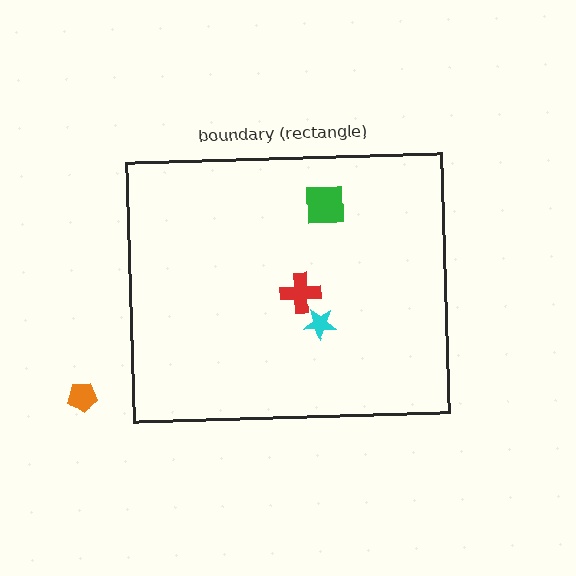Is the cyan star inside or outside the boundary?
Inside.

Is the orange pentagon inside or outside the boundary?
Outside.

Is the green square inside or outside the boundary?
Inside.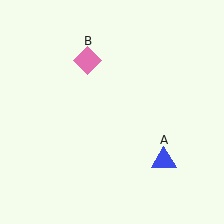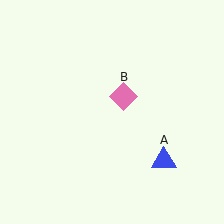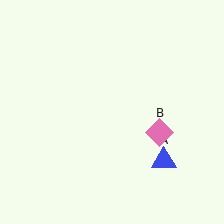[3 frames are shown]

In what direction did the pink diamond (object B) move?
The pink diamond (object B) moved down and to the right.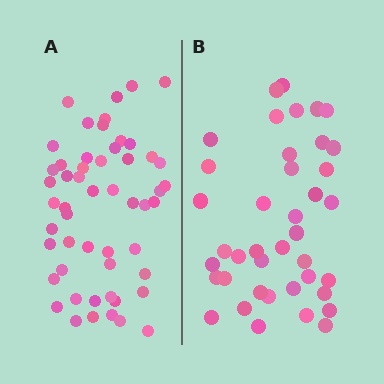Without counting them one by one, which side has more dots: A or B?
Region A (the left region) has more dots.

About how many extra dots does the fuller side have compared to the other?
Region A has approximately 15 more dots than region B.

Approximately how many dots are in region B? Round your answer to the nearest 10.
About 40 dots.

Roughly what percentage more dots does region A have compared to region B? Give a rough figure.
About 30% more.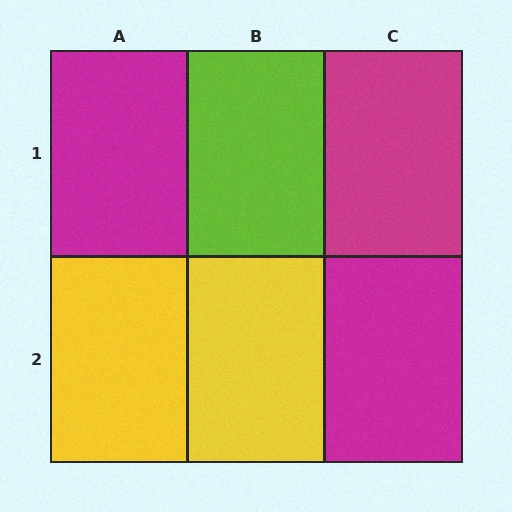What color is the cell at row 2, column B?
Yellow.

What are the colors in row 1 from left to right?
Magenta, lime, magenta.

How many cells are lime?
1 cell is lime.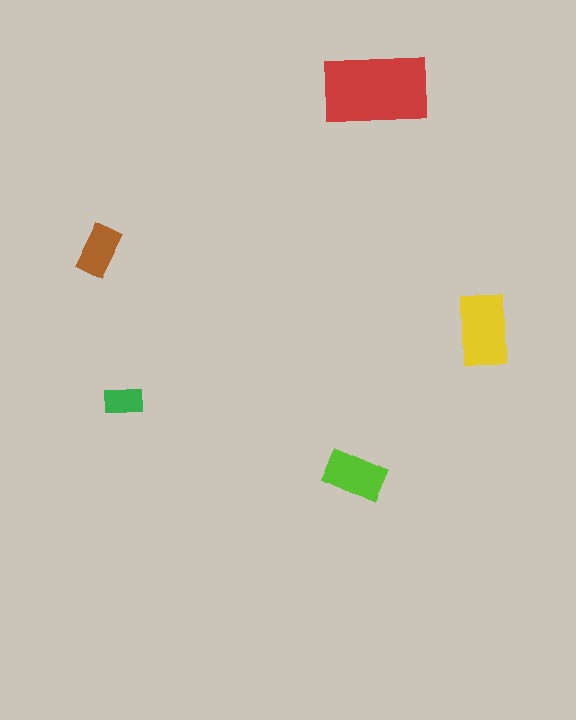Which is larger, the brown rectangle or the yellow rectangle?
The yellow one.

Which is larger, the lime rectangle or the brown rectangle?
The lime one.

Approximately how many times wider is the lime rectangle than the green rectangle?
About 1.5 times wider.